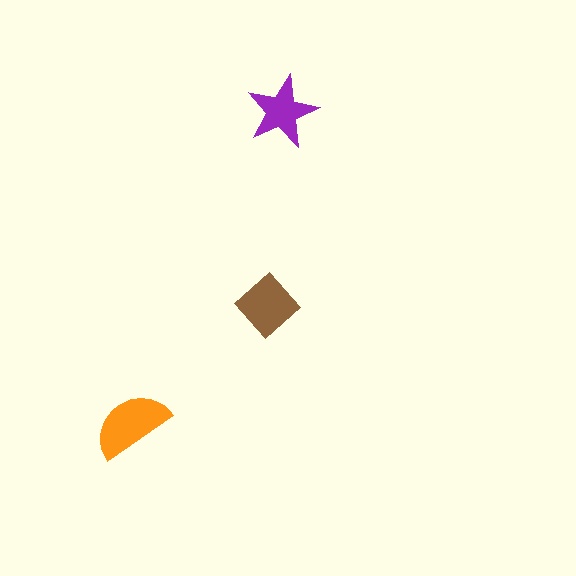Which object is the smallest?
The purple star.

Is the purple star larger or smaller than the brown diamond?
Smaller.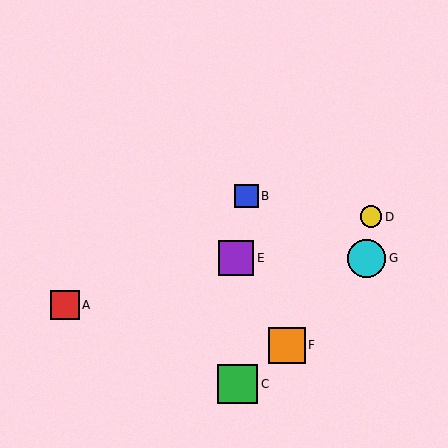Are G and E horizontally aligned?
Yes, both are at y≈258.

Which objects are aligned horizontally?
Objects E, G are aligned horizontally.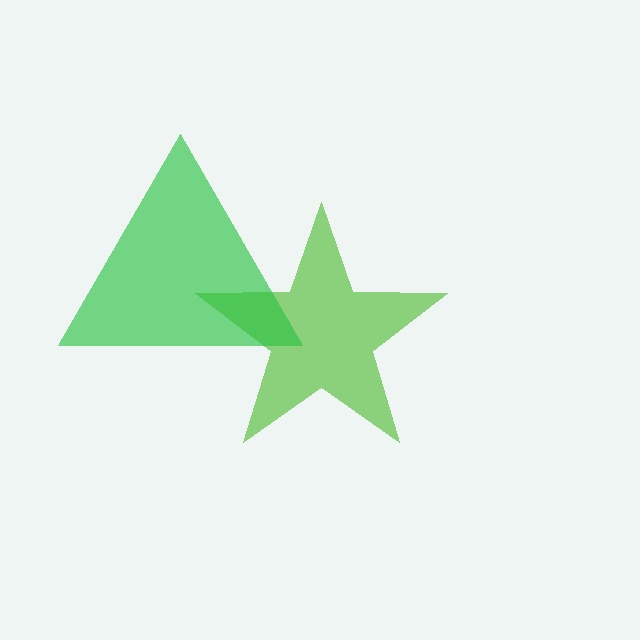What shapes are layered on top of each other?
The layered shapes are: a lime star, a green triangle.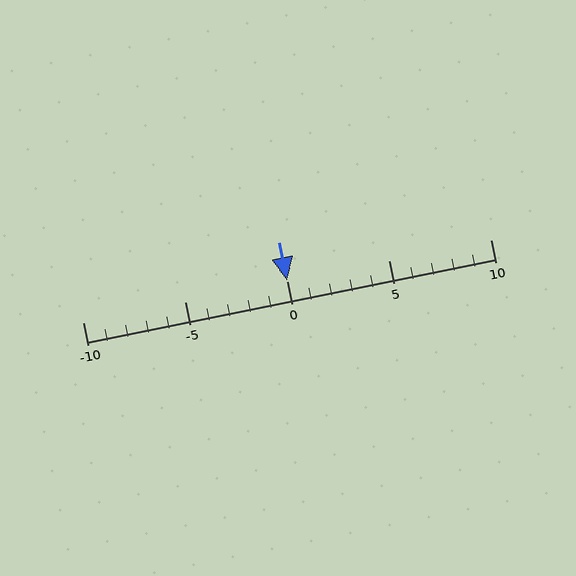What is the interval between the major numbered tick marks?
The major tick marks are spaced 5 units apart.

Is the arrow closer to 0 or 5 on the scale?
The arrow is closer to 0.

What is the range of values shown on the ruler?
The ruler shows values from -10 to 10.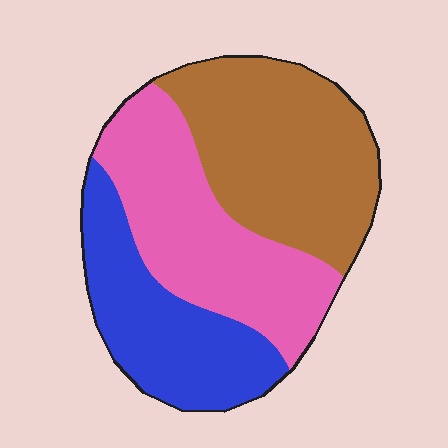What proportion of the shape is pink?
Pink covers about 35% of the shape.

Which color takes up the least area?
Blue, at roughly 25%.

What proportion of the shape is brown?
Brown covers 38% of the shape.